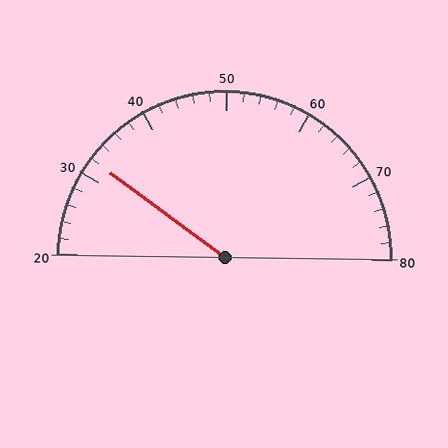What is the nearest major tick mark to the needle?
The nearest major tick mark is 30.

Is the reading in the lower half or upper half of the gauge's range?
The reading is in the lower half of the range (20 to 80).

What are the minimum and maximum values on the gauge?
The gauge ranges from 20 to 80.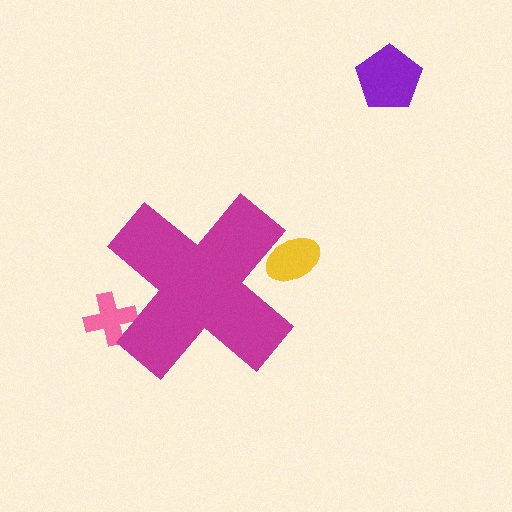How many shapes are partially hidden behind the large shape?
2 shapes are partially hidden.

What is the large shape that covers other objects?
A magenta cross.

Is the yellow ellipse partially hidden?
Yes, the yellow ellipse is partially hidden behind the magenta cross.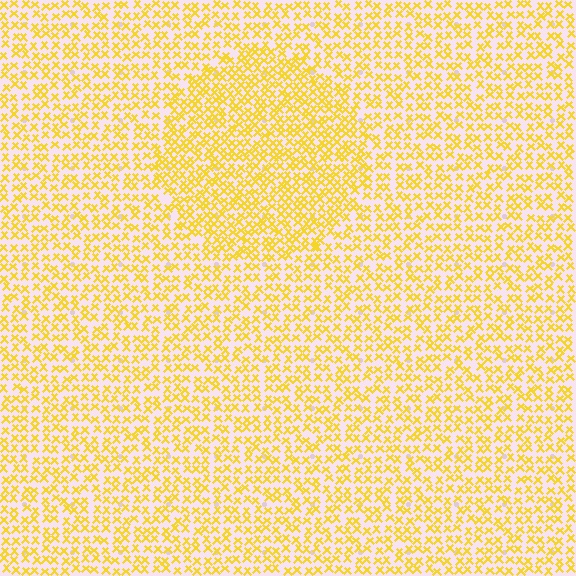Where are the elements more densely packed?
The elements are more densely packed inside the circle boundary.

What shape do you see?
I see a circle.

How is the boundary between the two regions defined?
The boundary is defined by a change in element density (approximately 1.5x ratio). All elements are the same color, size, and shape.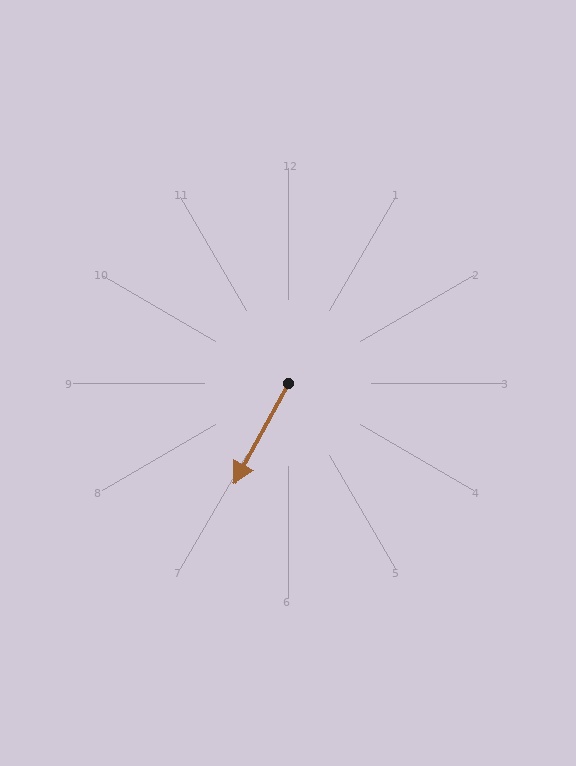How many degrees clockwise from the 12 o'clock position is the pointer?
Approximately 209 degrees.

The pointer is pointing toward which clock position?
Roughly 7 o'clock.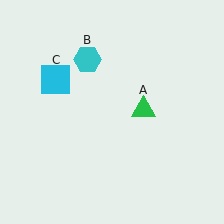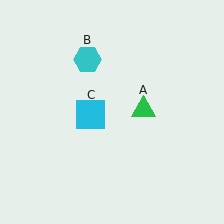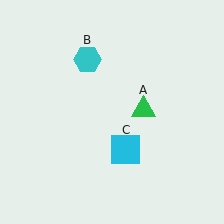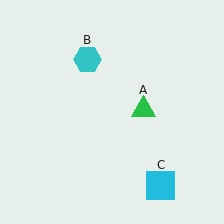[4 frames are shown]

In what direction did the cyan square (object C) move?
The cyan square (object C) moved down and to the right.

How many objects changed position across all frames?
1 object changed position: cyan square (object C).